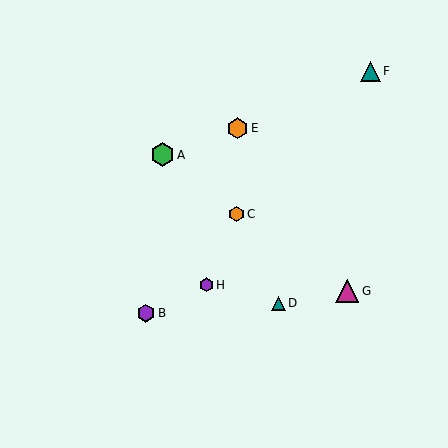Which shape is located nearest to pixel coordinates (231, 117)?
The orange hexagon (labeled E) at (237, 128) is nearest to that location.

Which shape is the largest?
The magenta triangle (labeled G) is the largest.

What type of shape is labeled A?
Shape A is a green hexagon.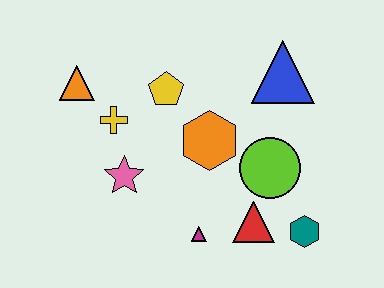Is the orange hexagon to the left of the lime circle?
Yes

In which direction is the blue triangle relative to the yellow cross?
The blue triangle is to the right of the yellow cross.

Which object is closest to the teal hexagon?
The red triangle is closest to the teal hexagon.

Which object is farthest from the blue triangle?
The orange triangle is farthest from the blue triangle.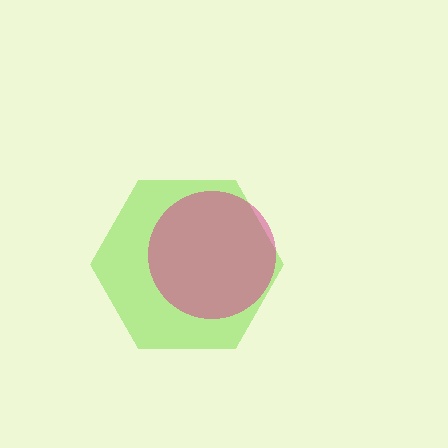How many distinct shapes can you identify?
There are 2 distinct shapes: a lime hexagon, a magenta circle.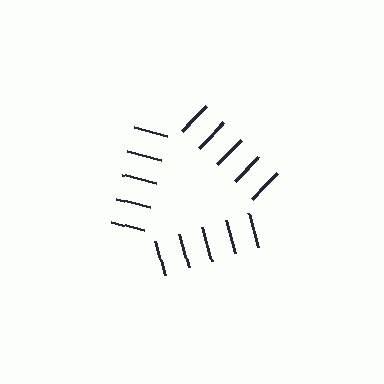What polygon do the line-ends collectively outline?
An illusory triangle — the line segments terminate on its edges but no continuous stroke is drawn.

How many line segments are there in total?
15 — 5 along each of the 3 edges.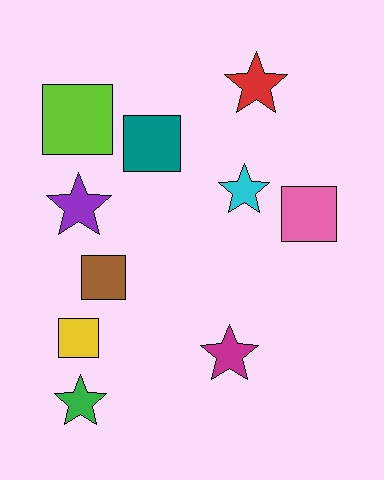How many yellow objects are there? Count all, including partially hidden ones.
There is 1 yellow object.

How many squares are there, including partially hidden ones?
There are 5 squares.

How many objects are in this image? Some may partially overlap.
There are 10 objects.